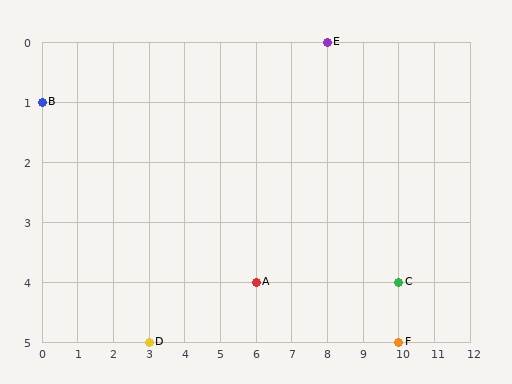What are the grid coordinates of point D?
Point D is at grid coordinates (3, 5).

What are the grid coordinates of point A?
Point A is at grid coordinates (6, 4).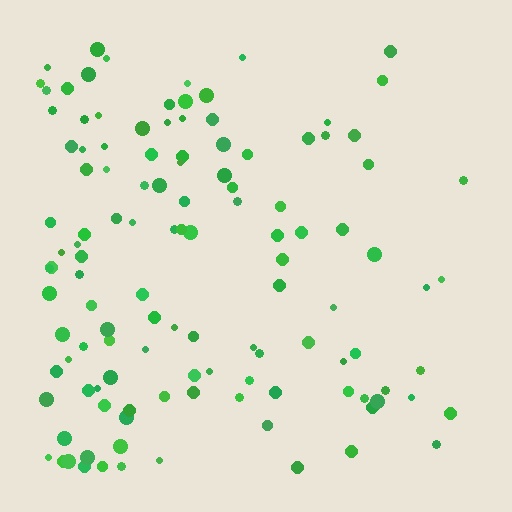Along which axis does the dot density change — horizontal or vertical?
Horizontal.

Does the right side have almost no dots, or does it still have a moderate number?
Still a moderate number, just noticeably fewer than the left.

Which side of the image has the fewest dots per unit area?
The right.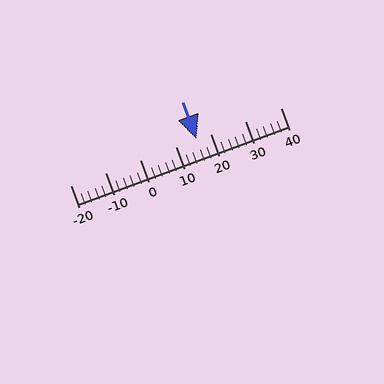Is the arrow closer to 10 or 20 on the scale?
The arrow is closer to 20.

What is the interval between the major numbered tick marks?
The major tick marks are spaced 10 units apart.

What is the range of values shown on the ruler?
The ruler shows values from -20 to 40.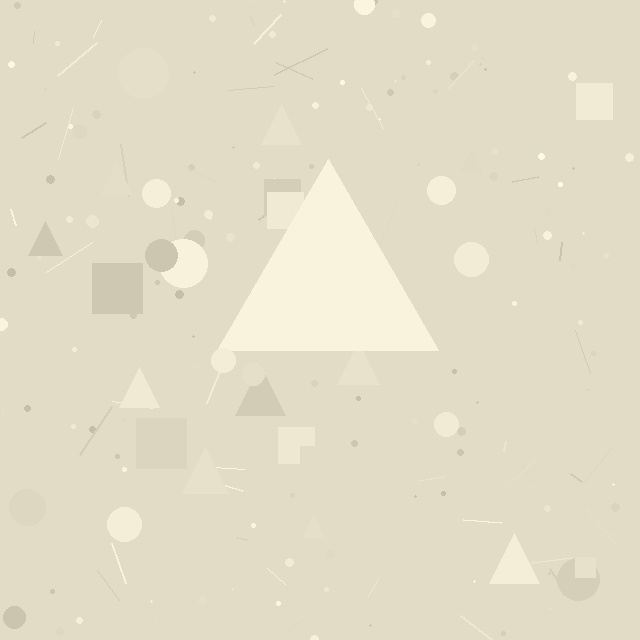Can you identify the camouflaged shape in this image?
The camouflaged shape is a triangle.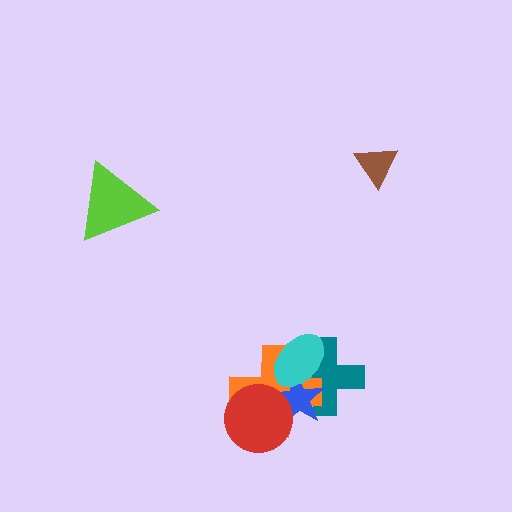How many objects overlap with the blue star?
4 objects overlap with the blue star.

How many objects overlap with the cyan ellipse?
3 objects overlap with the cyan ellipse.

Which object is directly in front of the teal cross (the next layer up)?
The orange cross is directly in front of the teal cross.